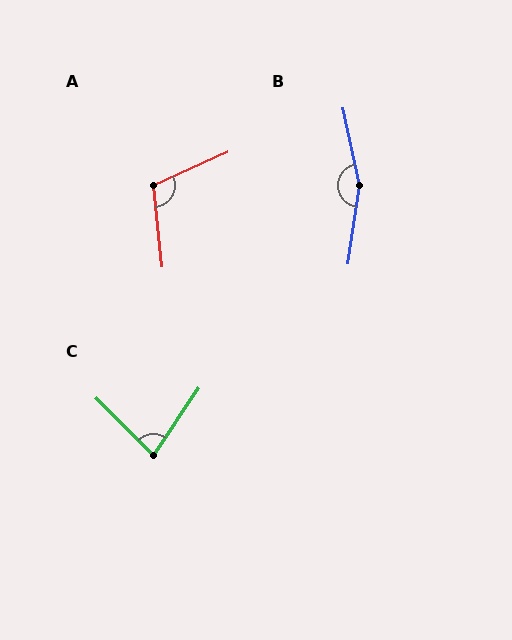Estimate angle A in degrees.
Approximately 108 degrees.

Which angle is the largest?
B, at approximately 159 degrees.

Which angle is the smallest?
C, at approximately 79 degrees.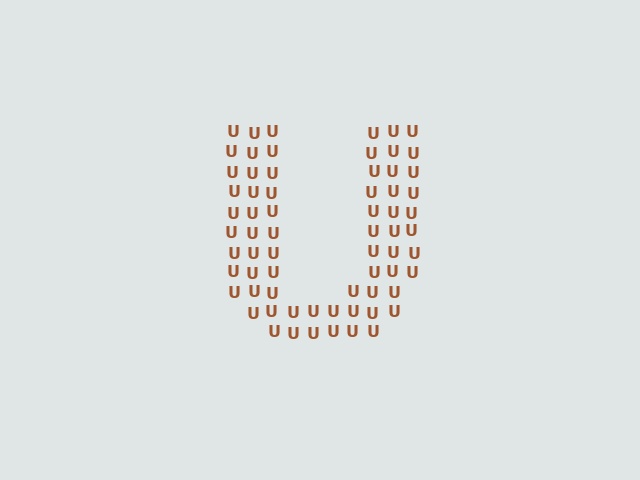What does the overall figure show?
The overall figure shows the letter U.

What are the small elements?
The small elements are letter U's.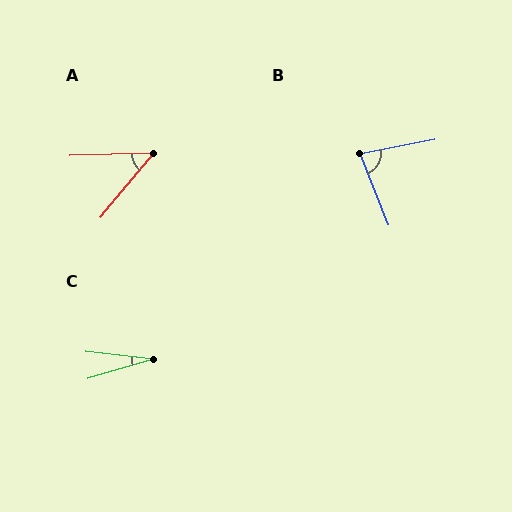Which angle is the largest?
B, at approximately 80 degrees.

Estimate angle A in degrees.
Approximately 48 degrees.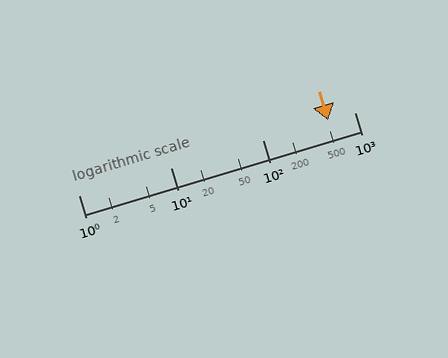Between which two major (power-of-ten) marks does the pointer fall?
The pointer is between 100 and 1000.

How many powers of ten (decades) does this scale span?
The scale spans 3 decades, from 1 to 1000.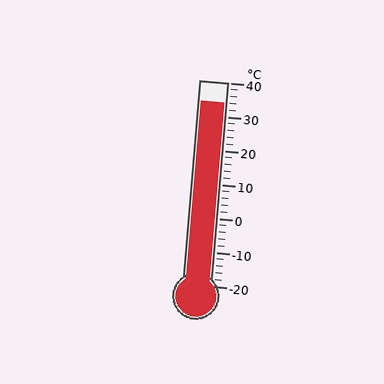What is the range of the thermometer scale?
The thermometer scale ranges from -20°C to 40°C.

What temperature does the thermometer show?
The thermometer shows approximately 34°C.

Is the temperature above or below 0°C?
The temperature is above 0°C.